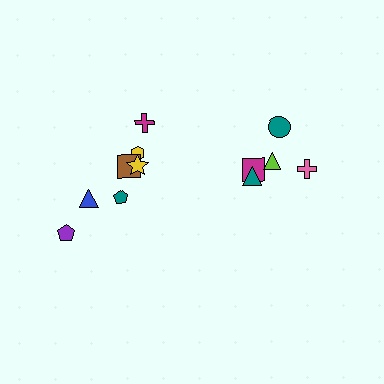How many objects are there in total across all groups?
There are 12 objects.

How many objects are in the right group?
There are 5 objects.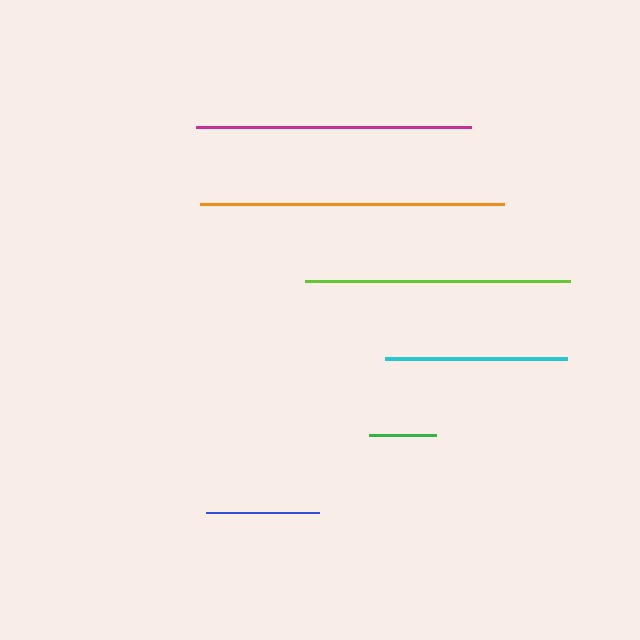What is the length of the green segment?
The green segment is approximately 67 pixels long.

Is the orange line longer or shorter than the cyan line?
The orange line is longer than the cyan line.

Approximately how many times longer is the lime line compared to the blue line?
The lime line is approximately 2.4 times the length of the blue line.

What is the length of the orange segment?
The orange segment is approximately 304 pixels long.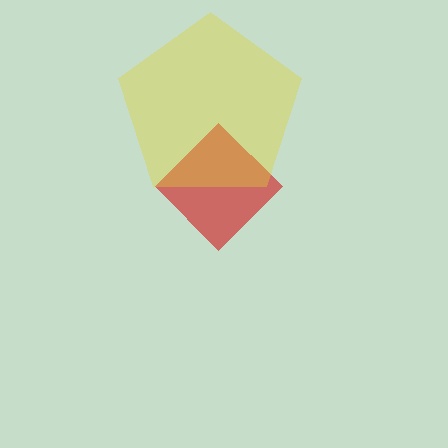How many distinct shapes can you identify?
There are 2 distinct shapes: a red diamond, a yellow pentagon.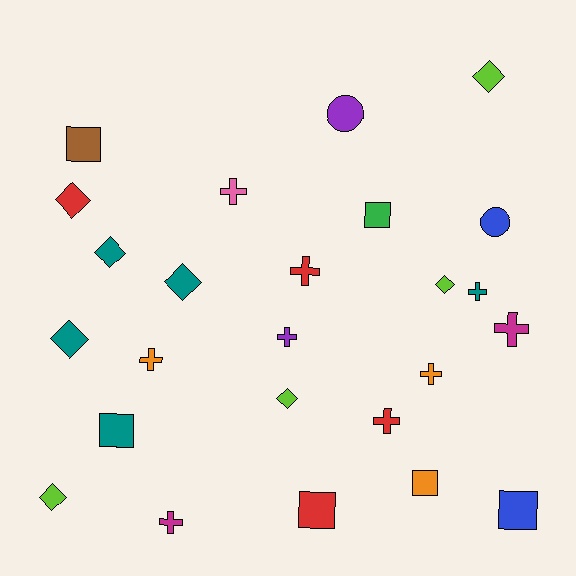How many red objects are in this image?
There are 4 red objects.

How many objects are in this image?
There are 25 objects.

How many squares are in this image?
There are 6 squares.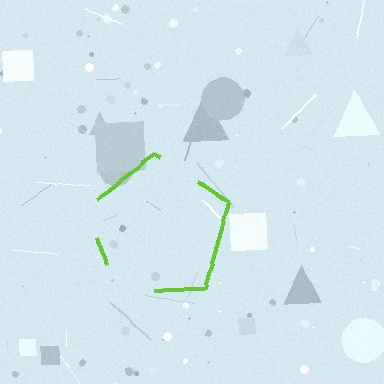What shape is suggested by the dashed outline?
The dashed outline suggests a pentagon.